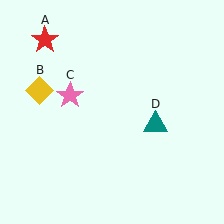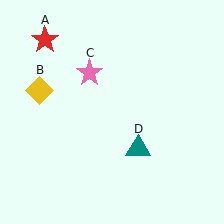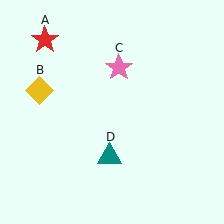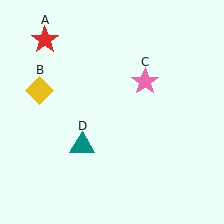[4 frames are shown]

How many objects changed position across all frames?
2 objects changed position: pink star (object C), teal triangle (object D).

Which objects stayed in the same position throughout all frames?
Red star (object A) and yellow diamond (object B) remained stationary.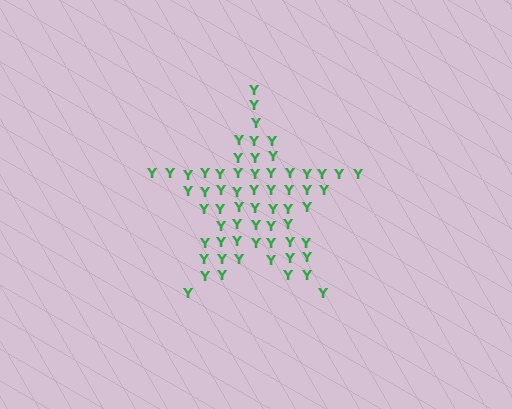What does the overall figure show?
The overall figure shows a star.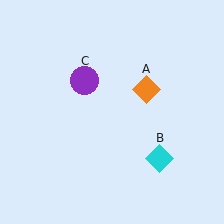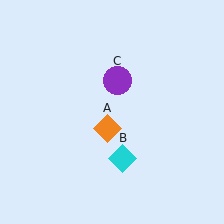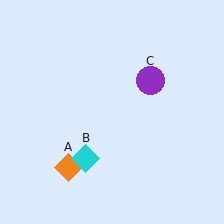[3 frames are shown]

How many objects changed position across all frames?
3 objects changed position: orange diamond (object A), cyan diamond (object B), purple circle (object C).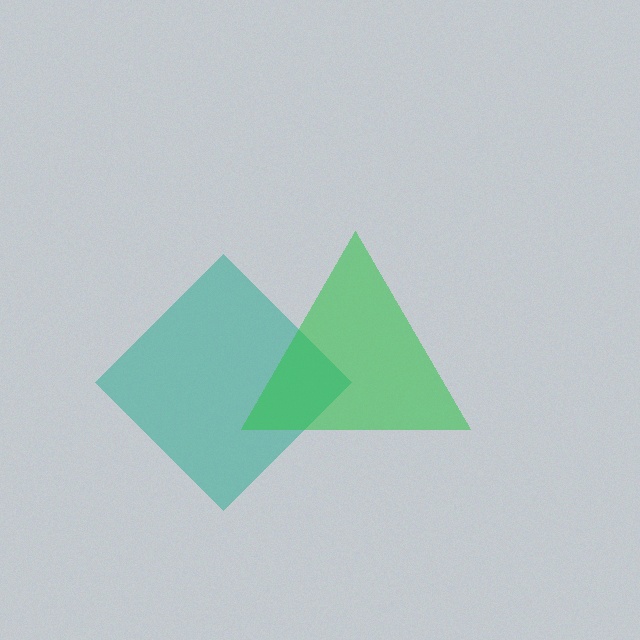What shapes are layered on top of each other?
The layered shapes are: a teal diamond, a green triangle.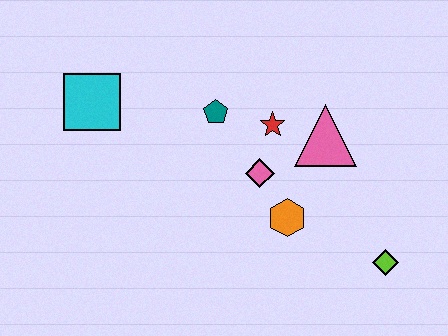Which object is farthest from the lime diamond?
The cyan square is farthest from the lime diamond.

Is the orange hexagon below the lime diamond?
No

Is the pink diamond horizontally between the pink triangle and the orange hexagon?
No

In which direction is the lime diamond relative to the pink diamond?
The lime diamond is to the right of the pink diamond.